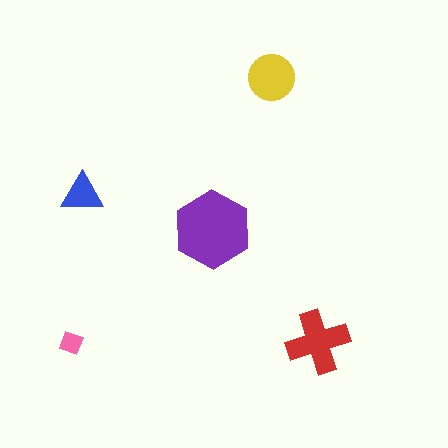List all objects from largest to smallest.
The purple hexagon, the red cross, the yellow circle, the blue triangle, the pink diamond.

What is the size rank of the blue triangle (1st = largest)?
4th.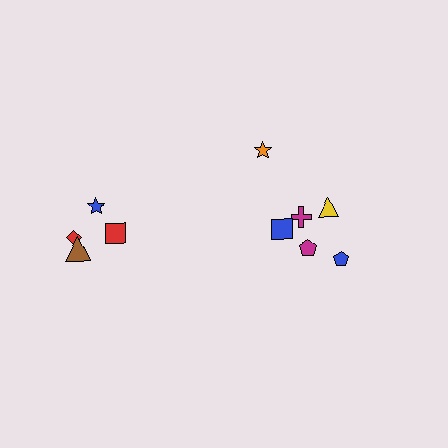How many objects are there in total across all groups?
There are 10 objects.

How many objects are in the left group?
There are 4 objects.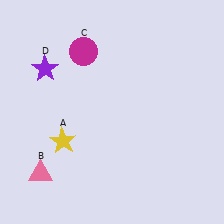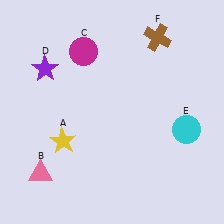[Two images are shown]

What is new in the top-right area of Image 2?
A brown cross (F) was added in the top-right area of Image 2.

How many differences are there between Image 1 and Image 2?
There are 2 differences between the two images.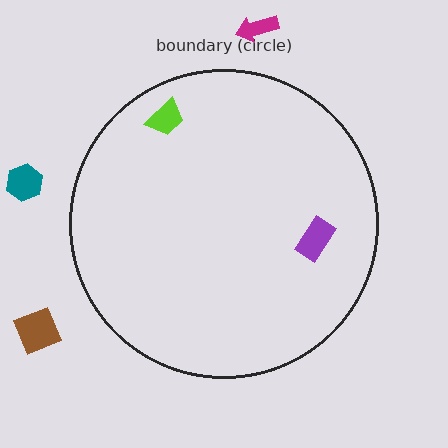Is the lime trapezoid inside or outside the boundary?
Inside.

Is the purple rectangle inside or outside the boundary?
Inside.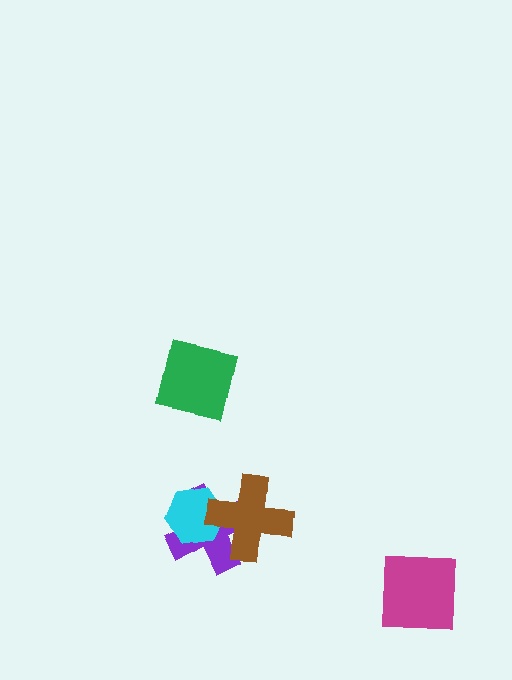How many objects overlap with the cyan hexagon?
2 objects overlap with the cyan hexagon.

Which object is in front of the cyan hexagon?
The brown cross is in front of the cyan hexagon.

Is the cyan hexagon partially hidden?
Yes, it is partially covered by another shape.